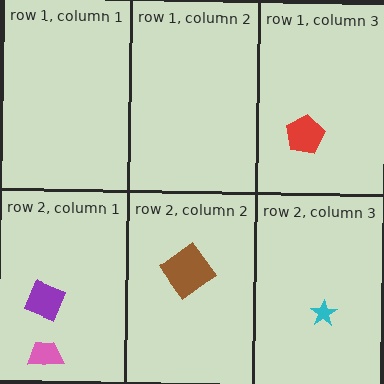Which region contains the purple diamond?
The row 2, column 1 region.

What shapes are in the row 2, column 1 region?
The pink trapezoid, the purple diamond.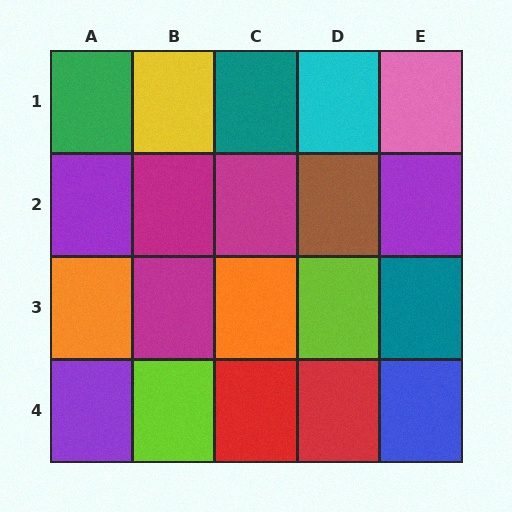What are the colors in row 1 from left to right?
Green, yellow, teal, cyan, pink.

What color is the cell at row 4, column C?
Red.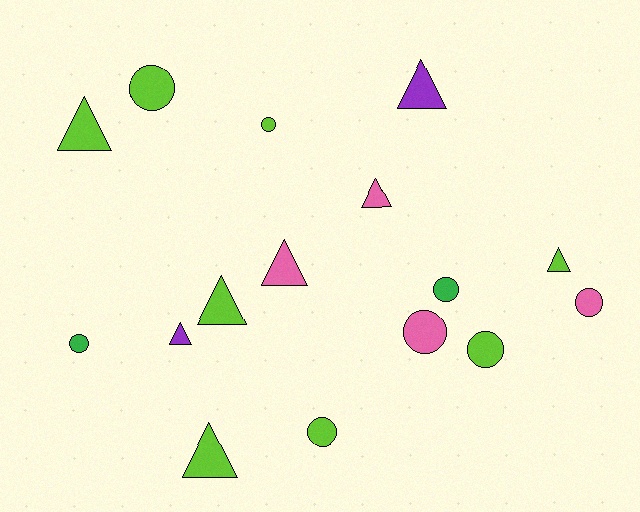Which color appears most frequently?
Lime, with 8 objects.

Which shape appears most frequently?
Circle, with 8 objects.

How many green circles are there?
There are 2 green circles.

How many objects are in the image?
There are 16 objects.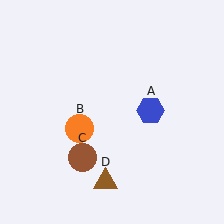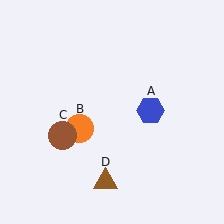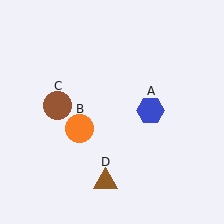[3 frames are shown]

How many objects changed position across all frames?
1 object changed position: brown circle (object C).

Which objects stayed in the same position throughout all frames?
Blue hexagon (object A) and orange circle (object B) and brown triangle (object D) remained stationary.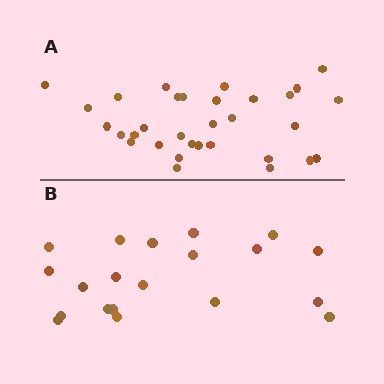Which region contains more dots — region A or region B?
Region A (the top region) has more dots.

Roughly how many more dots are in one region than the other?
Region A has roughly 12 or so more dots than region B.